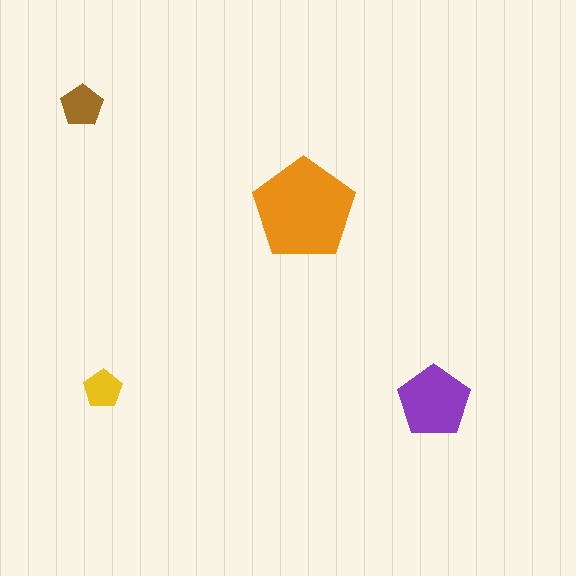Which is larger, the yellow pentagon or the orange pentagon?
The orange one.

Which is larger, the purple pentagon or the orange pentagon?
The orange one.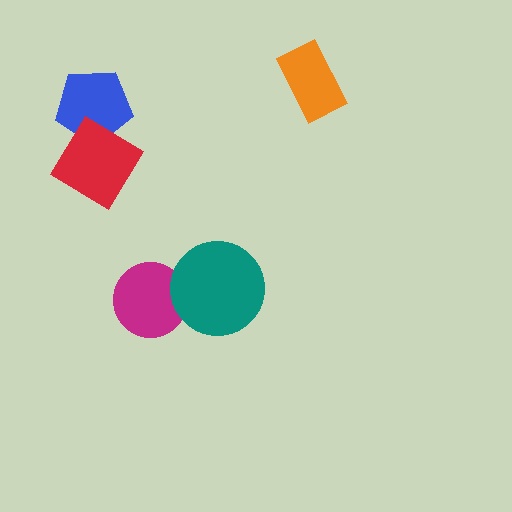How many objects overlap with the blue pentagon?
1 object overlaps with the blue pentagon.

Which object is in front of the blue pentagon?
The red diamond is in front of the blue pentagon.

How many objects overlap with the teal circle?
1 object overlaps with the teal circle.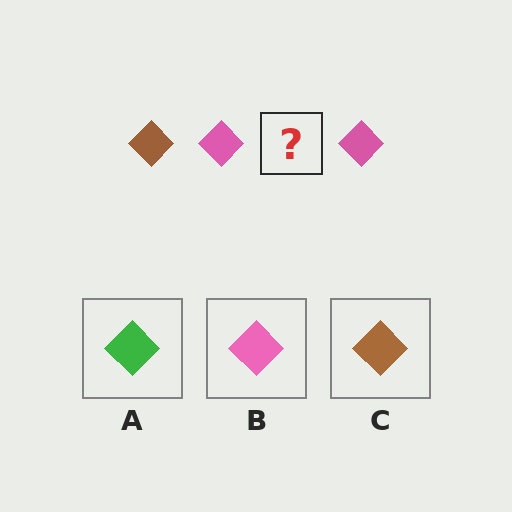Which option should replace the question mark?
Option C.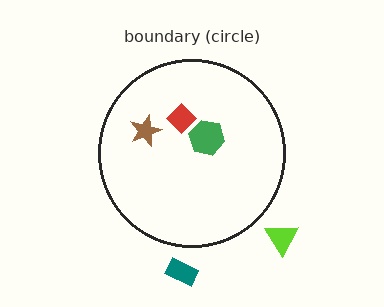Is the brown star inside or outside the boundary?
Inside.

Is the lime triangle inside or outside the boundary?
Outside.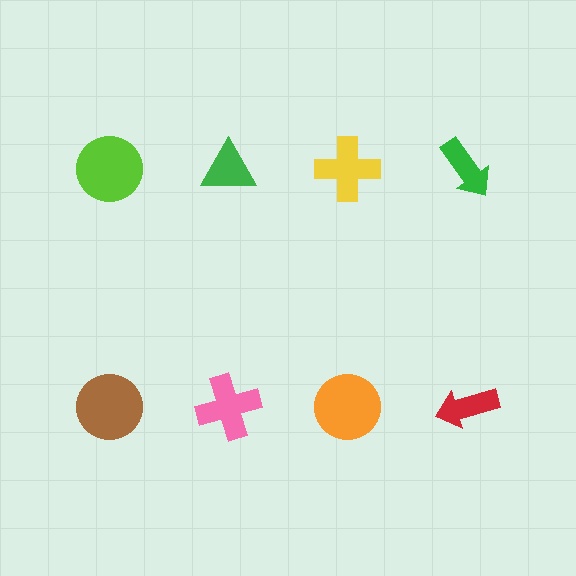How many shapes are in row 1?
4 shapes.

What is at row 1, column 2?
A green triangle.